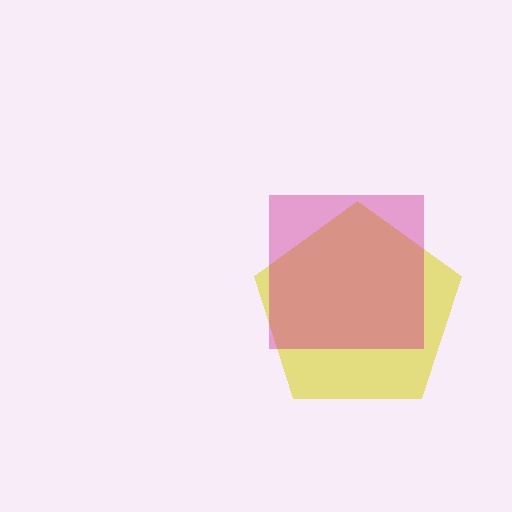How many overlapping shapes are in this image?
There are 2 overlapping shapes in the image.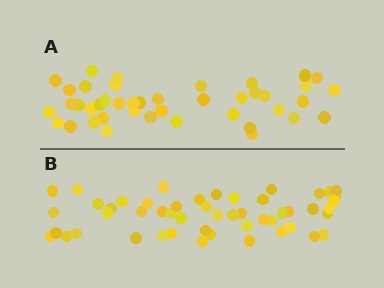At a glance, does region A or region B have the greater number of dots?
Region B (the bottom region) has more dots.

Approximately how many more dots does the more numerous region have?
Region B has roughly 8 or so more dots than region A.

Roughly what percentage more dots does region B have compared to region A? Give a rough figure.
About 20% more.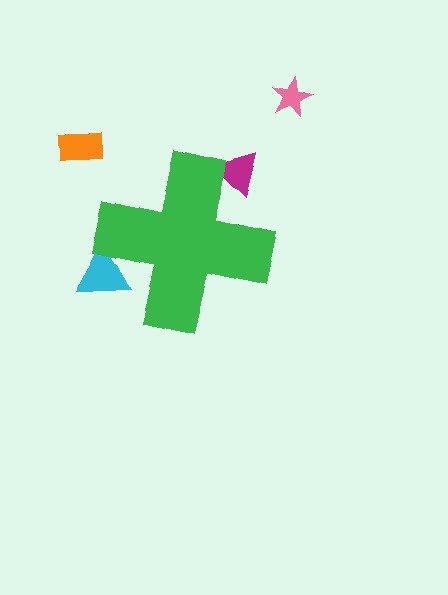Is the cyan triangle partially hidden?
Yes, the cyan triangle is partially hidden behind the green cross.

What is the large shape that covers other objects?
A green cross.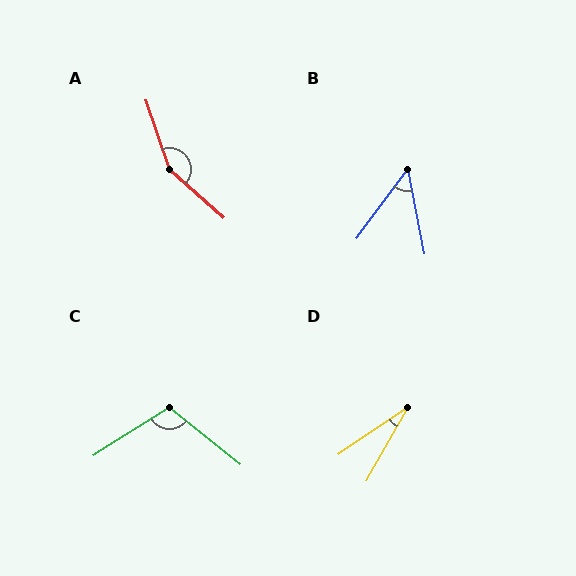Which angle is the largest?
A, at approximately 150 degrees.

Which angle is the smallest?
D, at approximately 27 degrees.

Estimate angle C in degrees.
Approximately 109 degrees.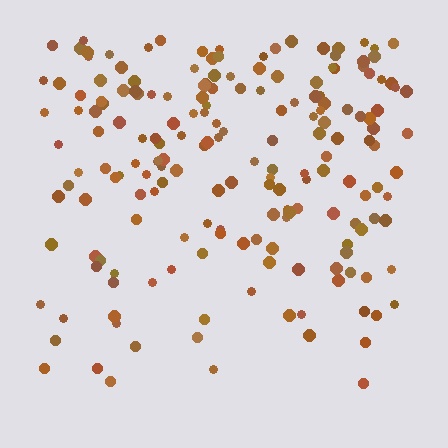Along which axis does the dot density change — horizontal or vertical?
Vertical.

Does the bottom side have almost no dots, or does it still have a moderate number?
Still a moderate number, just noticeably fewer than the top.